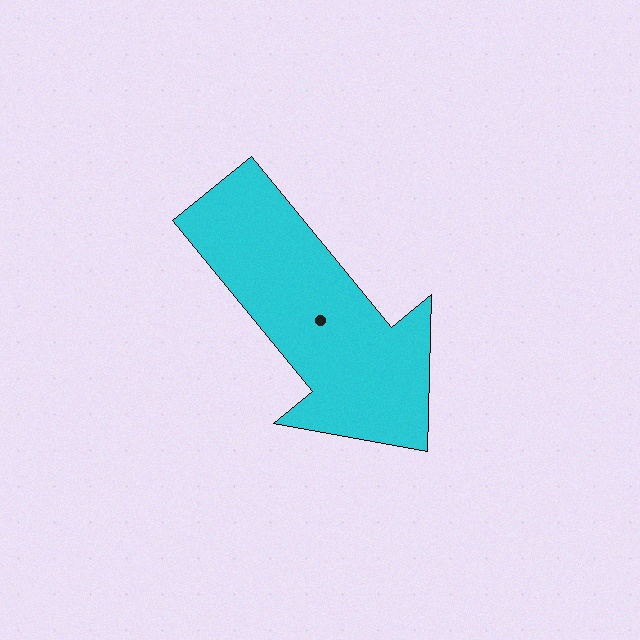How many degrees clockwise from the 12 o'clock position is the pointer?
Approximately 141 degrees.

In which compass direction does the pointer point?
Southeast.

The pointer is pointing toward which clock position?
Roughly 5 o'clock.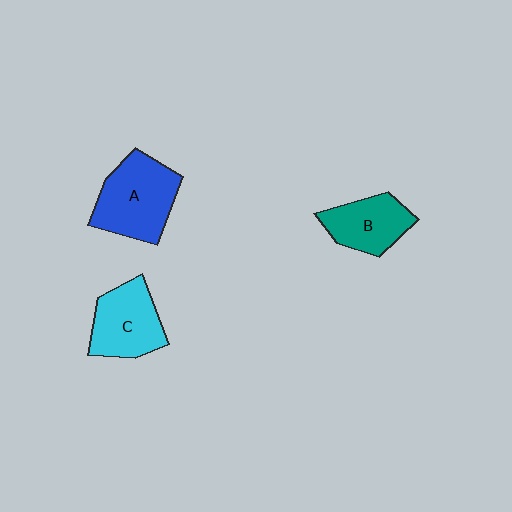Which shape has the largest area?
Shape A (blue).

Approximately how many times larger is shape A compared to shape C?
Approximately 1.2 times.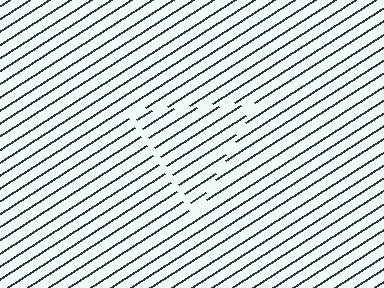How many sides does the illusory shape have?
3 sides — the line-ends trace a triangle.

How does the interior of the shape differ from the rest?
The interior of the shape contains the same grating, shifted by half a period — the contour is defined by the phase discontinuity where line-ends from the inner and outer gratings abut.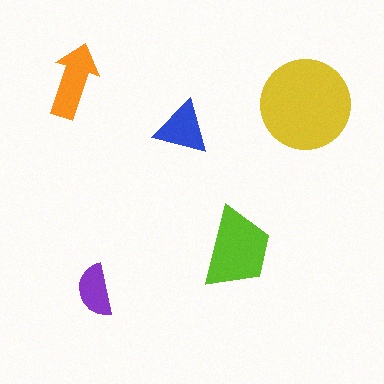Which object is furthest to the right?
The yellow circle is rightmost.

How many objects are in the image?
There are 5 objects in the image.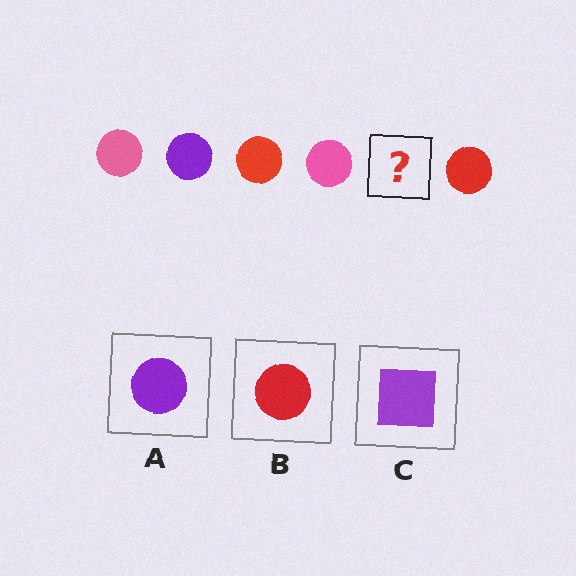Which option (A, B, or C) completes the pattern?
A.